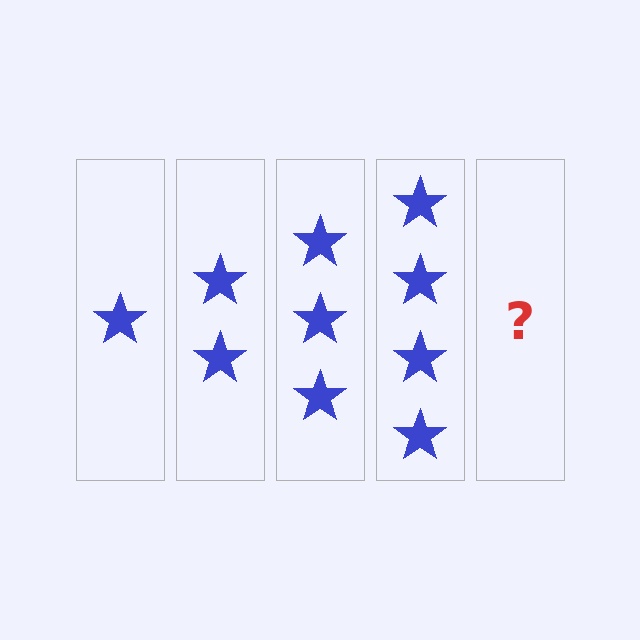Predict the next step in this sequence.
The next step is 5 stars.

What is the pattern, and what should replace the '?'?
The pattern is that each step adds one more star. The '?' should be 5 stars.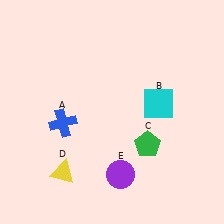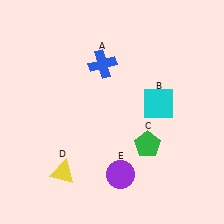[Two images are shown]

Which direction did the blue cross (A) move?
The blue cross (A) moved up.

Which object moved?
The blue cross (A) moved up.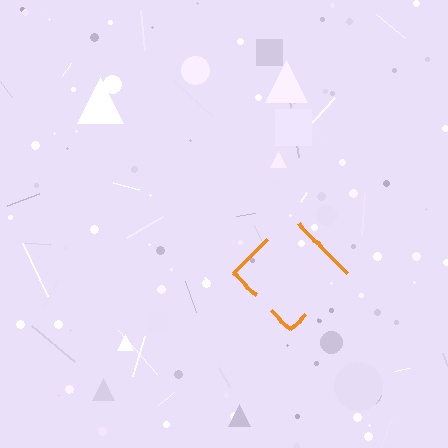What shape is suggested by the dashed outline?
The dashed outline suggests a diamond.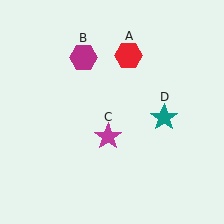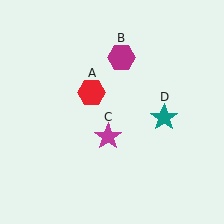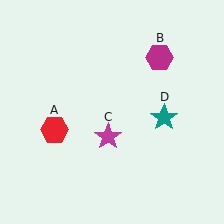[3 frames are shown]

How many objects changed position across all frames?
2 objects changed position: red hexagon (object A), magenta hexagon (object B).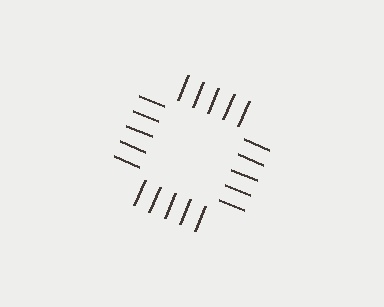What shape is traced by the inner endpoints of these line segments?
An illusory square — the line segments terminate on its edges but no continuous stroke is drawn.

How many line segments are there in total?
20 — 5 along each of the 4 edges.